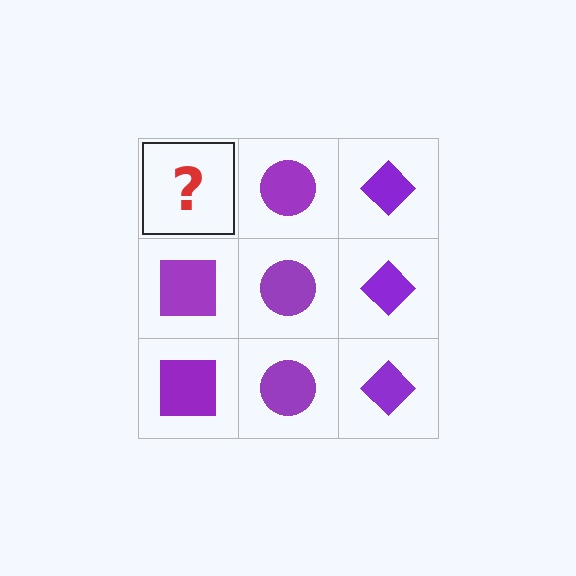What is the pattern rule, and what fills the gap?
The rule is that each column has a consistent shape. The gap should be filled with a purple square.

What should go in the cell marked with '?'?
The missing cell should contain a purple square.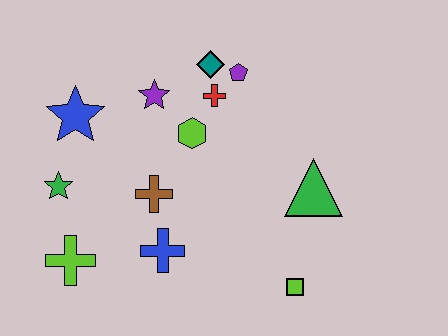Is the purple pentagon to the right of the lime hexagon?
Yes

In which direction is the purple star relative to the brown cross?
The purple star is above the brown cross.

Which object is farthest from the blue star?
The lime square is farthest from the blue star.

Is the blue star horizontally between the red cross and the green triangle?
No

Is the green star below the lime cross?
No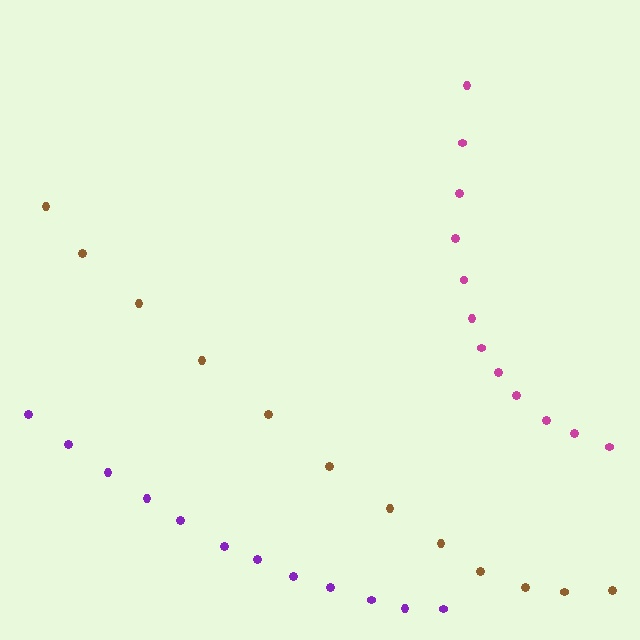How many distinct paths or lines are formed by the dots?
There are 3 distinct paths.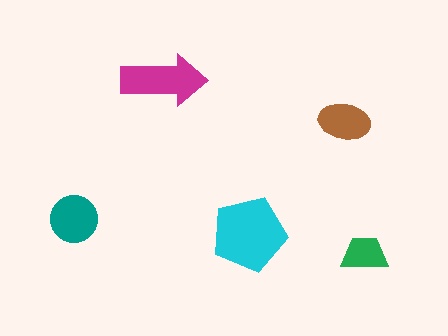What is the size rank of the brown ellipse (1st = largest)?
4th.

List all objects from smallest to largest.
The green trapezoid, the brown ellipse, the teal circle, the magenta arrow, the cyan pentagon.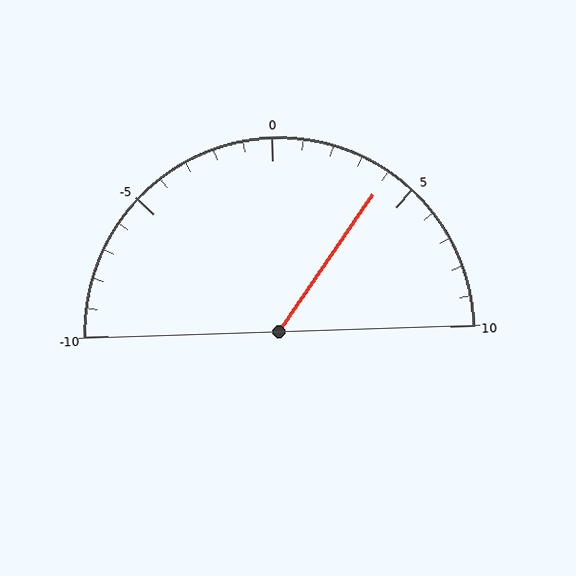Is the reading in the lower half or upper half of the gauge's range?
The reading is in the upper half of the range (-10 to 10).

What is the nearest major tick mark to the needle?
The nearest major tick mark is 5.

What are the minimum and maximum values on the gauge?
The gauge ranges from -10 to 10.